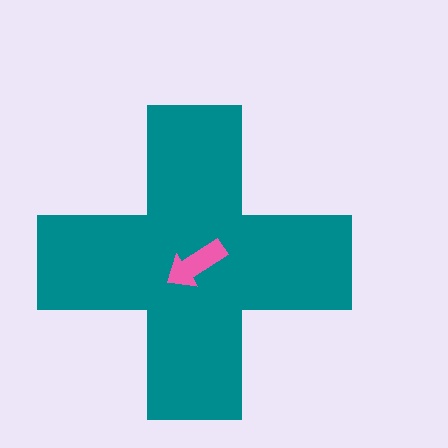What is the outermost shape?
The teal cross.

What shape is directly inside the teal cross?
The pink arrow.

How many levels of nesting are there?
2.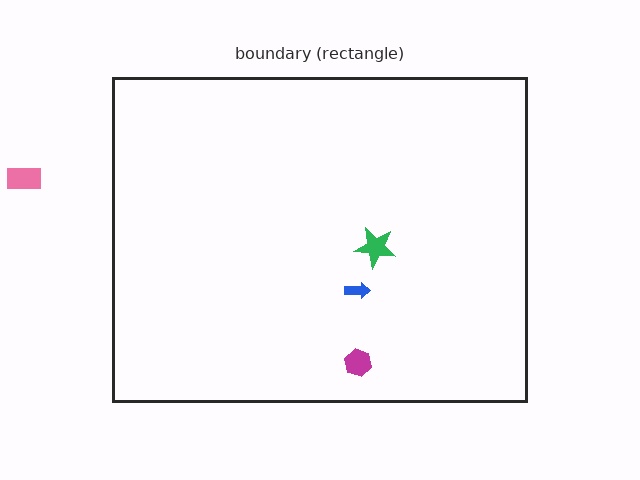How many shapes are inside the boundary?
3 inside, 1 outside.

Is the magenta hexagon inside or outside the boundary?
Inside.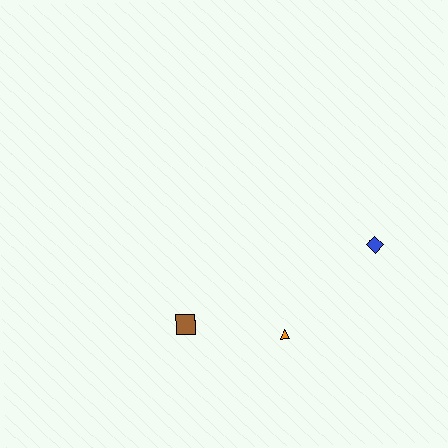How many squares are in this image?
There is 1 square.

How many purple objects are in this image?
There are no purple objects.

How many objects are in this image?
There are 3 objects.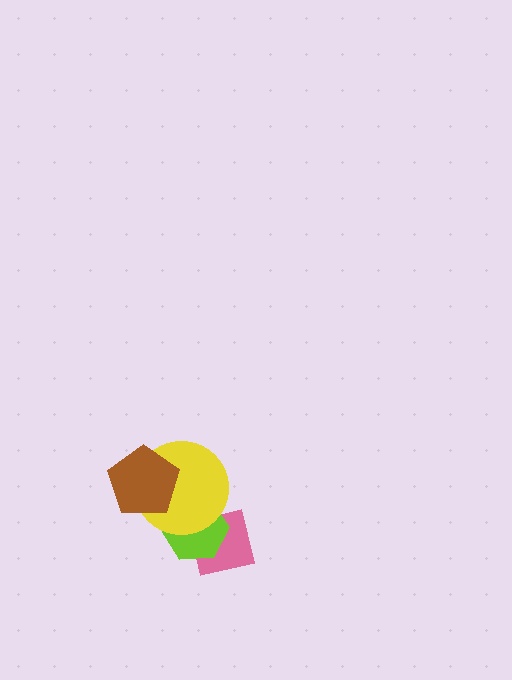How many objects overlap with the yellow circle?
3 objects overlap with the yellow circle.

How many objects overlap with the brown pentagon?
1 object overlaps with the brown pentagon.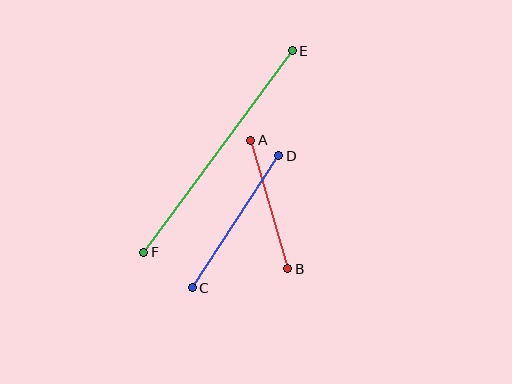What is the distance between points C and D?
The distance is approximately 158 pixels.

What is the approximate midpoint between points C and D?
The midpoint is at approximately (236, 222) pixels.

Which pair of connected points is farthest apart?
Points E and F are farthest apart.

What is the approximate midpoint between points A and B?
The midpoint is at approximately (269, 205) pixels.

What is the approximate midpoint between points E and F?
The midpoint is at approximately (218, 152) pixels.